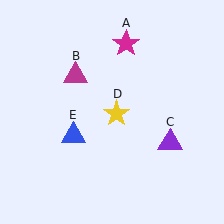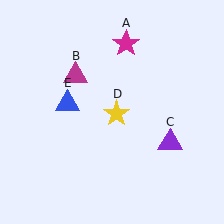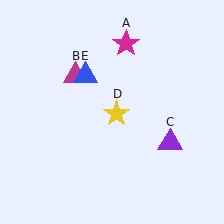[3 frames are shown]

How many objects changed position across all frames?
1 object changed position: blue triangle (object E).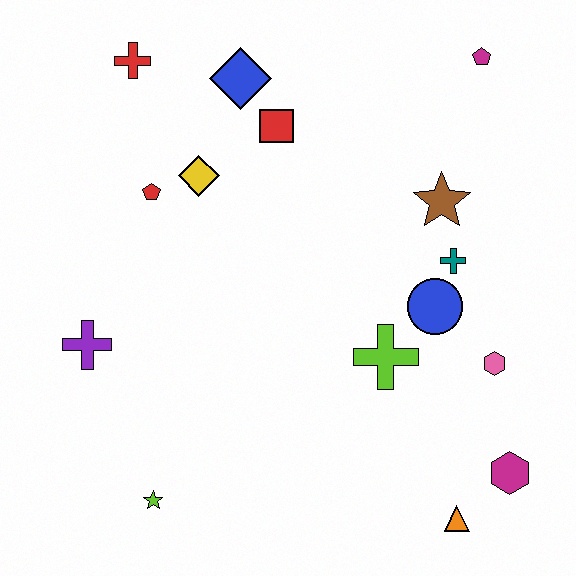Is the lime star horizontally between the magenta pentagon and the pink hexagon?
No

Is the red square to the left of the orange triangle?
Yes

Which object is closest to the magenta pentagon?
The brown star is closest to the magenta pentagon.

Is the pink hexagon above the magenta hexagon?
Yes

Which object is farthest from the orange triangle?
The red cross is farthest from the orange triangle.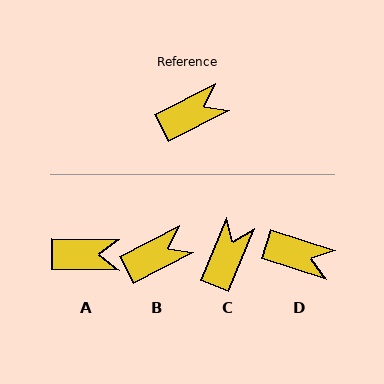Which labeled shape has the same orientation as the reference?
B.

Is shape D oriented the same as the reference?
No, it is off by about 45 degrees.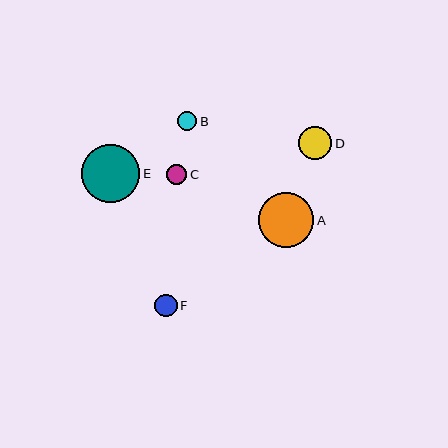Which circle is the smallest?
Circle B is the smallest with a size of approximately 19 pixels.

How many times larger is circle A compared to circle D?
Circle A is approximately 1.6 times the size of circle D.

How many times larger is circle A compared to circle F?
Circle A is approximately 2.4 times the size of circle F.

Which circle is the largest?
Circle E is the largest with a size of approximately 58 pixels.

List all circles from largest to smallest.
From largest to smallest: E, A, D, F, C, B.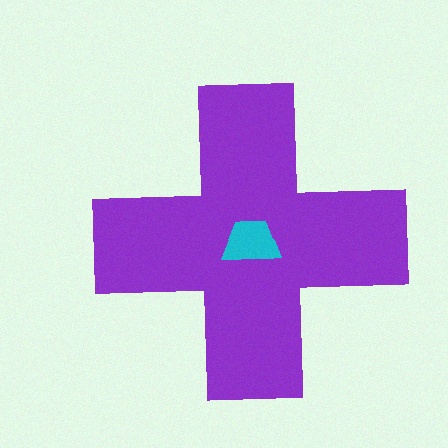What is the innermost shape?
The cyan trapezoid.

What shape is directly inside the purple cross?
The cyan trapezoid.